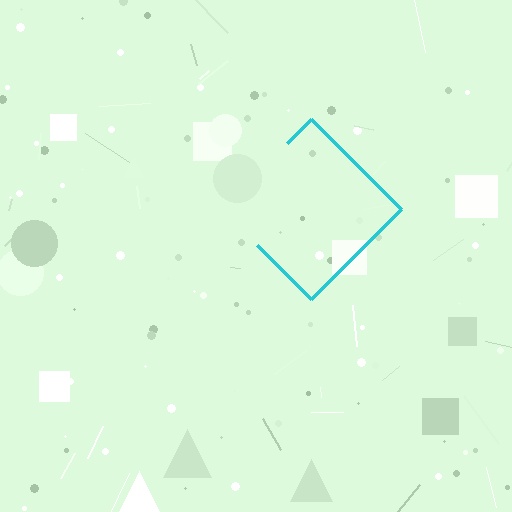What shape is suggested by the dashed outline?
The dashed outline suggests a diamond.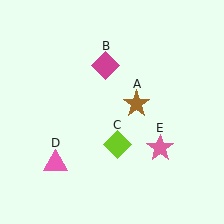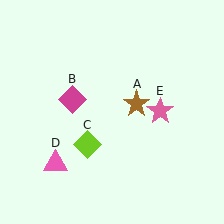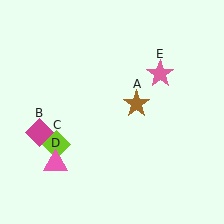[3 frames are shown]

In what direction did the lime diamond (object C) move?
The lime diamond (object C) moved left.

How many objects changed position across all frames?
3 objects changed position: magenta diamond (object B), lime diamond (object C), pink star (object E).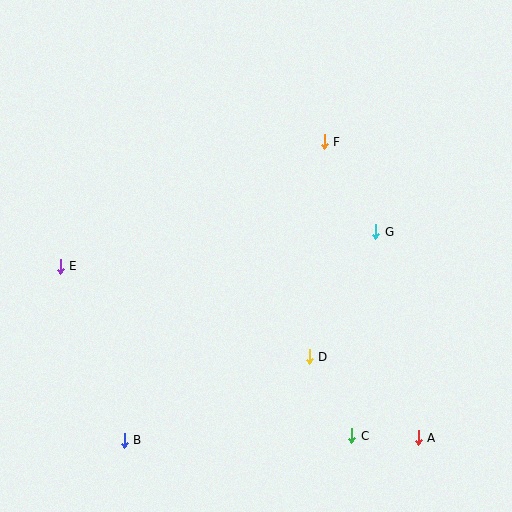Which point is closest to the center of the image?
Point D at (309, 357) is closest to the center.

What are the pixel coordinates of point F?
Point F is at (324, 142).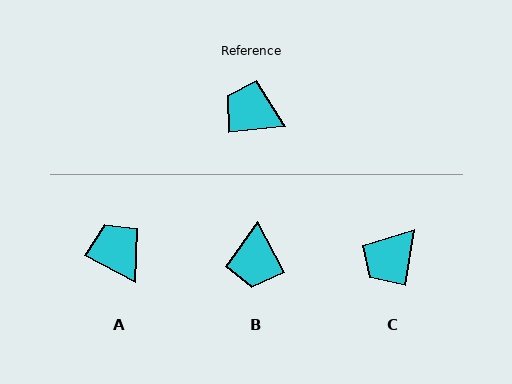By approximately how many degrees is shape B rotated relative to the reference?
Approximately 112 degrees counter-clockwise.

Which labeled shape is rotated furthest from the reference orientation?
B, about 112 degrees away.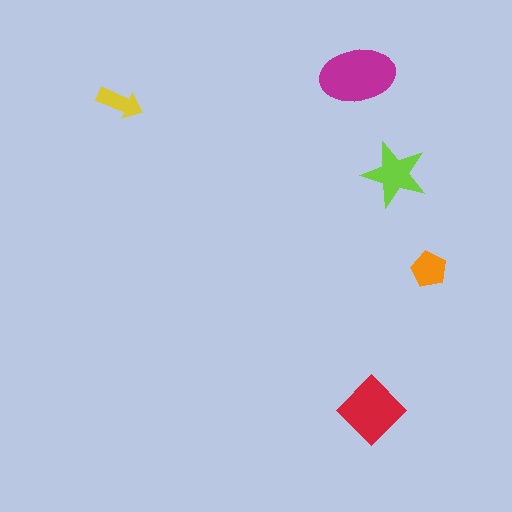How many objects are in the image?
There are 5 objects in the image.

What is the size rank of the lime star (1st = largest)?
3rd.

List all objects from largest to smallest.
The magenta ellipse, the red diamond, the lime star, the orange pentagon, the yellow arrow.